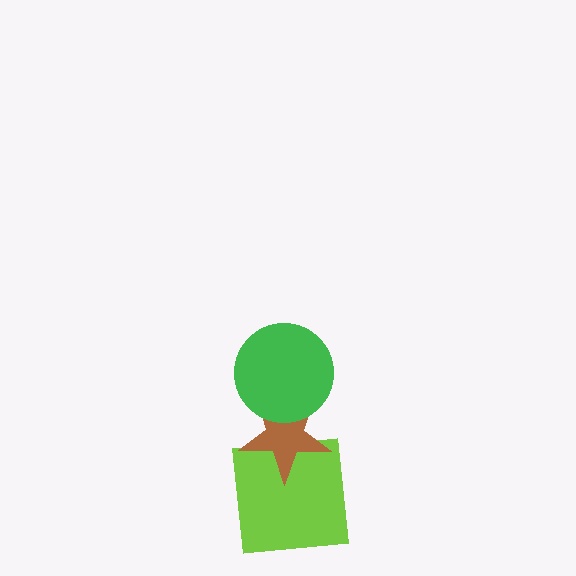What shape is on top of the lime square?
The brown star is on top of the lime square.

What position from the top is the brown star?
The brown star is 2nd from the top.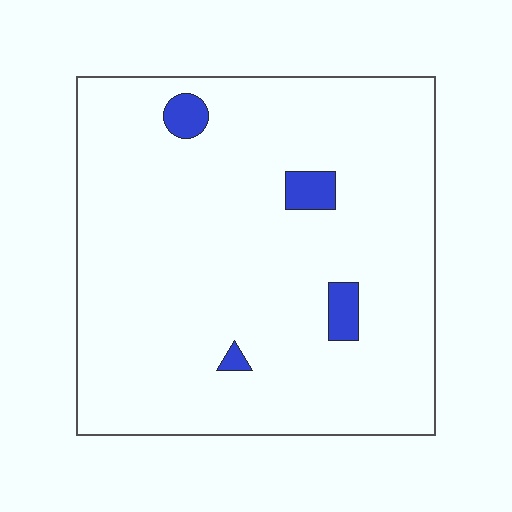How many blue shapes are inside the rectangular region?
4.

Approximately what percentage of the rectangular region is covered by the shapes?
Approximately 5%.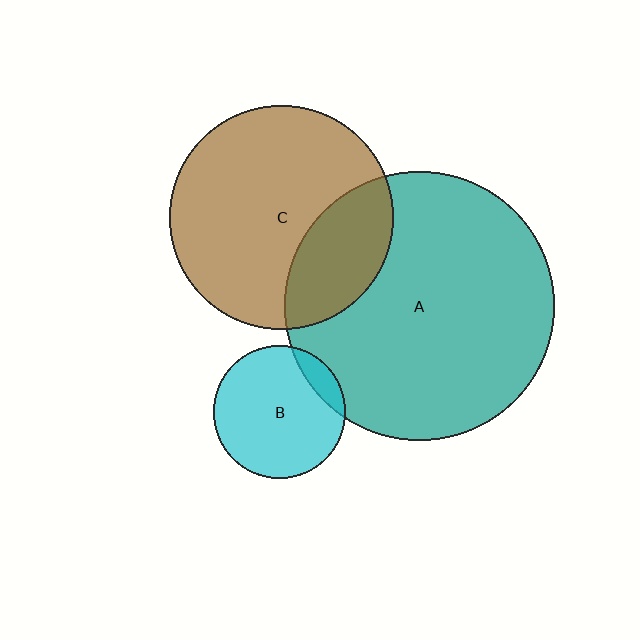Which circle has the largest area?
Circle A (teal).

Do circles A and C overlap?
Yes.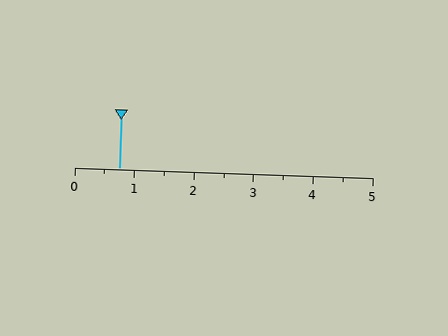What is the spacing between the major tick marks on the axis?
The major ticks are spaced 1 apart.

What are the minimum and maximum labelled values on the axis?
The axis runs from 0 to 5.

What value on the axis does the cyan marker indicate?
The marker indicates approximately 0.8.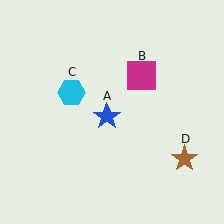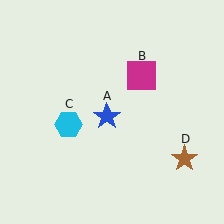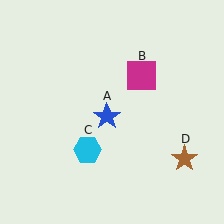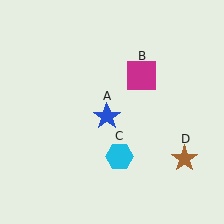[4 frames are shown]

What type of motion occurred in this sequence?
The cyan hexagon (object C) rotated counterclockwise around the center of the scene.